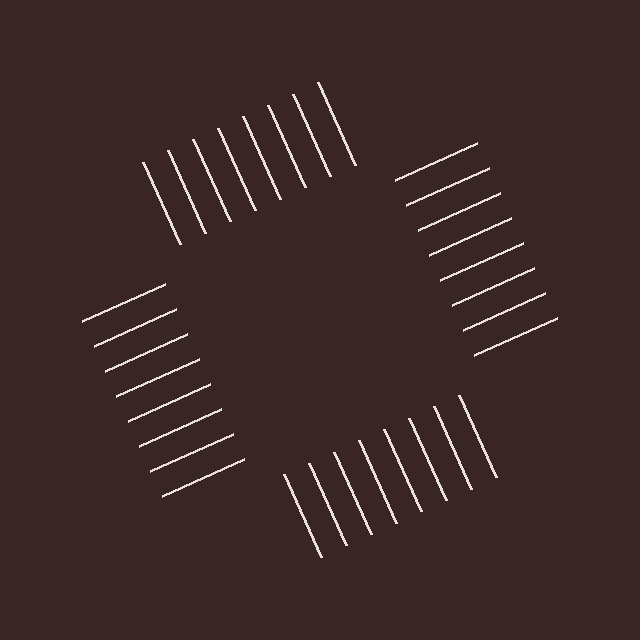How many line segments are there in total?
32 — 8 along each of the 4 edges.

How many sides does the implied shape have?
4 sides — the line-ends trace a square.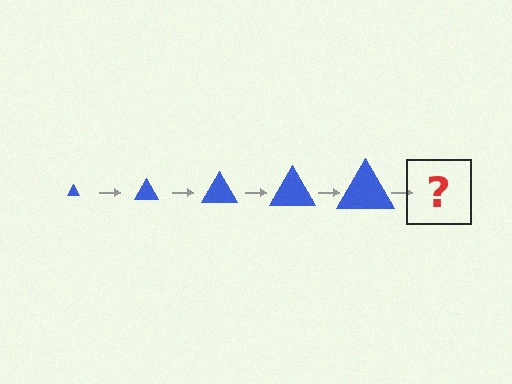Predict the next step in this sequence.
The next step is a blue triangle, larger than the previous one.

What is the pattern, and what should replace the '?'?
The pattern is that the triangle gets progressively larger each step. The '?' should be a blue triangle, larger than the previous one.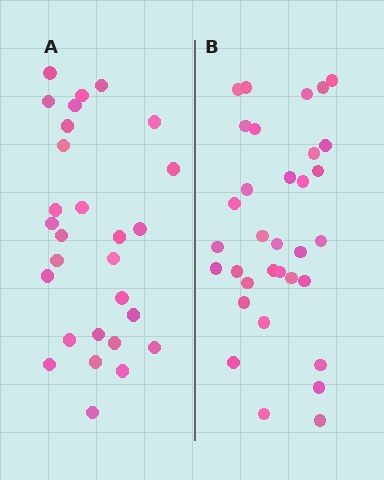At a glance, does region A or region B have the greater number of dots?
Region B (the right region) has more dots.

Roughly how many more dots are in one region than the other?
Region B has about 5 more dots than region A.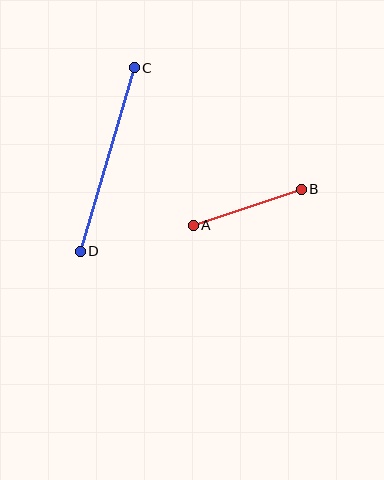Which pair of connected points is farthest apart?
Points C and D are farthest apart.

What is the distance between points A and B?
The distance is approximately 114 pixels.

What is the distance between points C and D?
The distance is approximately 191 pixels.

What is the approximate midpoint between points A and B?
The midpoint is at approximately (247, 207) pixels.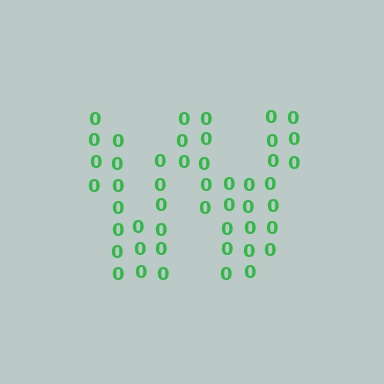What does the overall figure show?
The overall figure shows the letter W.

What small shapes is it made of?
It is made of small digit 0's.